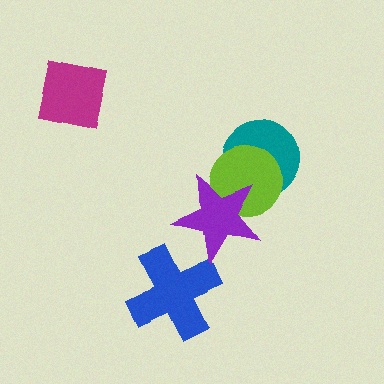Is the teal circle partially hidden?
Yes, it is partially covered by another shape.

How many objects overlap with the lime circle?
2 objects overlap with the lime circle.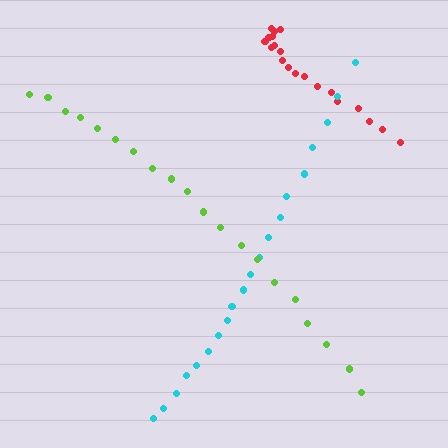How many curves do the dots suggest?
There are 3 distinct paths.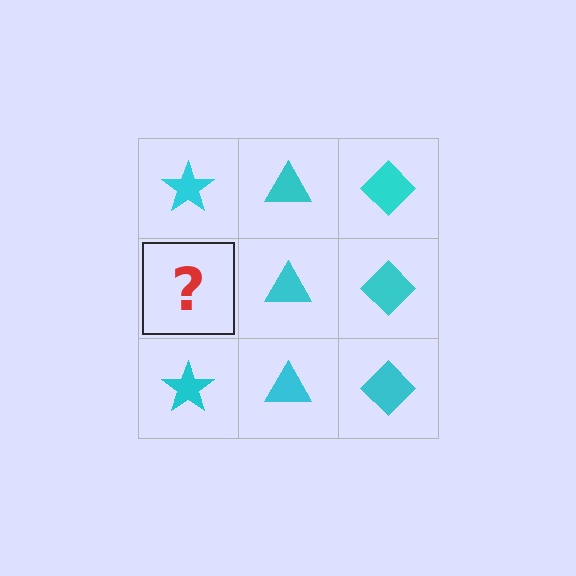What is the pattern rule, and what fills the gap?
The rule is that each column has a consistent shape. The gap should be filled with a cyan star.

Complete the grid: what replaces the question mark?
The question mark should be replaced with a cyan star.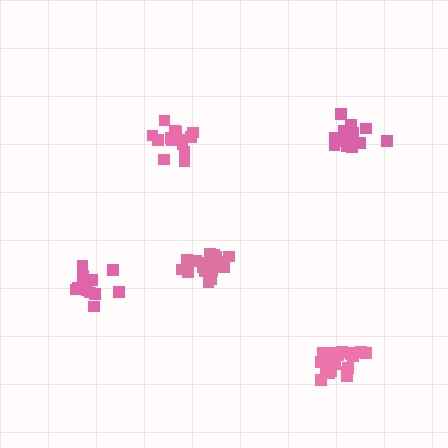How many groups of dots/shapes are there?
There are 5 groups.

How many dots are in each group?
Group 1: 19 dots, Group 2: 14 dots, Group 3: 14 dots, Group 4: 14 dots, Group 5: 20 dots (81 total).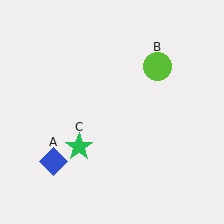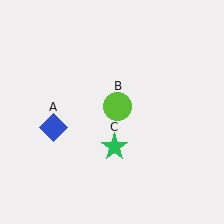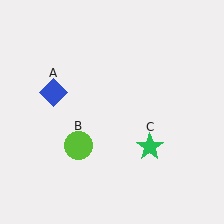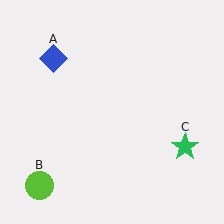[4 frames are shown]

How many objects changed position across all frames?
3 objects changed position: blue diamond (object A), lime circle (object B), green star (object C).